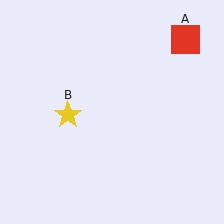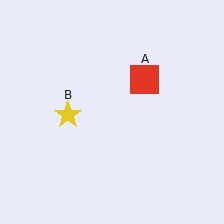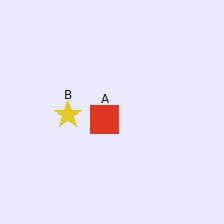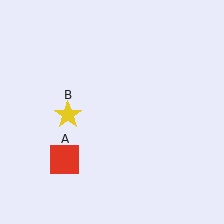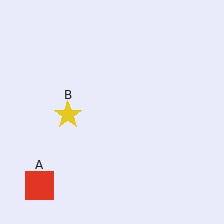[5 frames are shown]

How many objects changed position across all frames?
1 object changed position: red square (object A).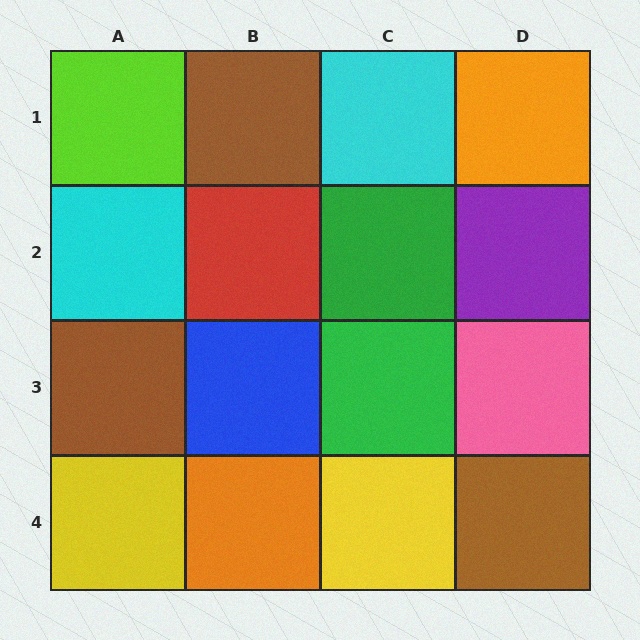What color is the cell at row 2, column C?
Green.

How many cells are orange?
2 cells are orange.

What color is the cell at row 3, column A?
Brown.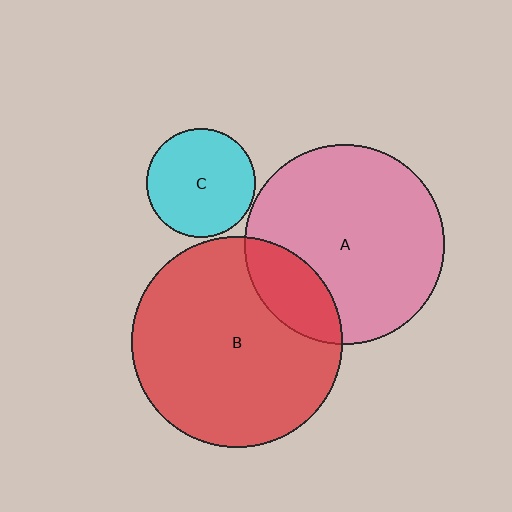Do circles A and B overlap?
Yes.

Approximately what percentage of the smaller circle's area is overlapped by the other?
Approximately 20%.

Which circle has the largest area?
Circle B (red).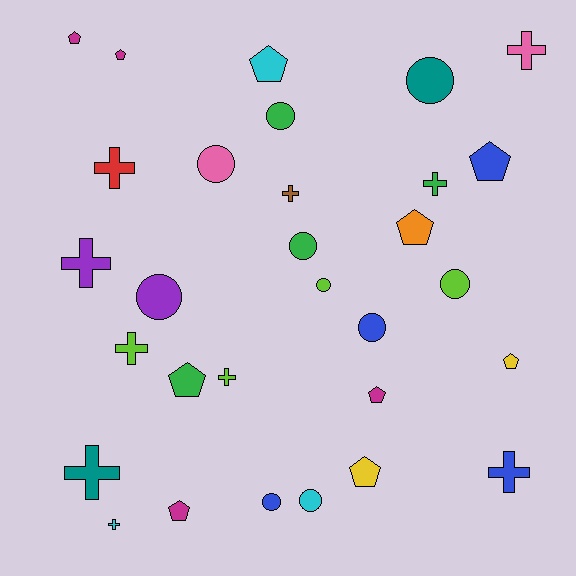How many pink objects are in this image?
There are 2 pink objects.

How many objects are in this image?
There are 30 objects.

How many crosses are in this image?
There are 10 crosses.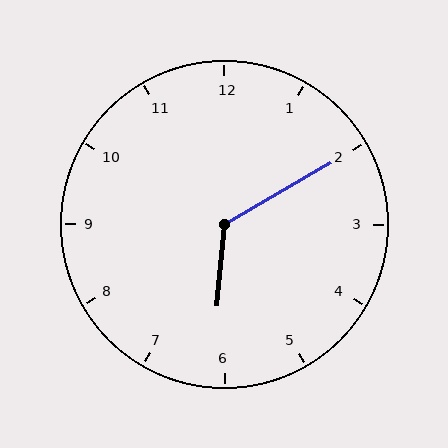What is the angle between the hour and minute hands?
Approximately 125 degrees.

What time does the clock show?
6:10.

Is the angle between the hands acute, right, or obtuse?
It is obtuse.